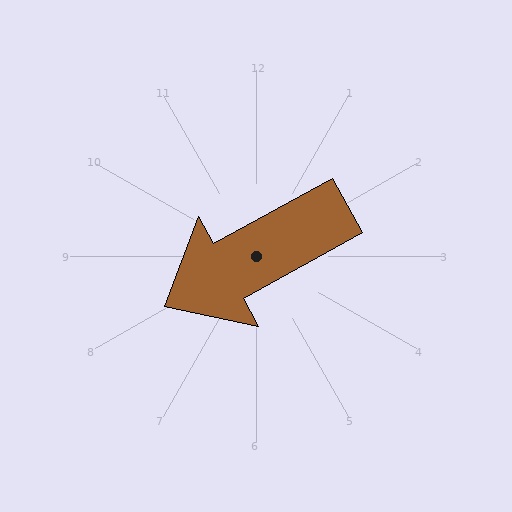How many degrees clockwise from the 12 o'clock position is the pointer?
Approximately 241 degrees.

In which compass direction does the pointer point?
Southwest.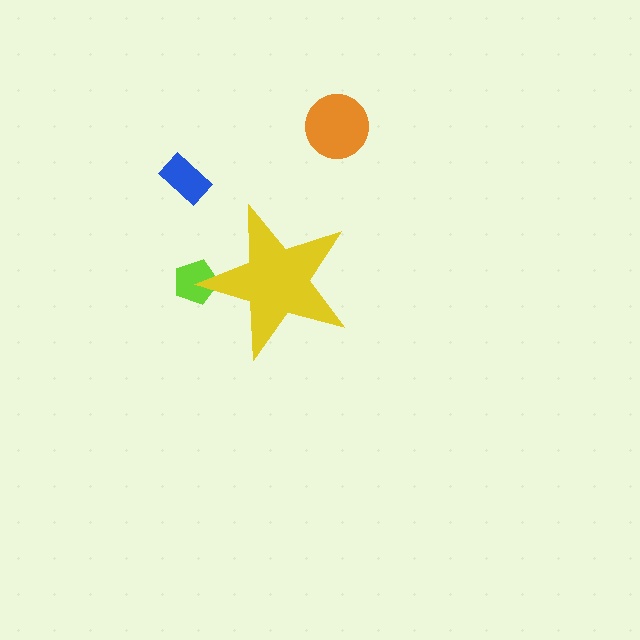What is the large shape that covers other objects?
A yellow star.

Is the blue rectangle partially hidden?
No, the blue rectangle is fully visible.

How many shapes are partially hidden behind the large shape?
1 shape is partially hidden.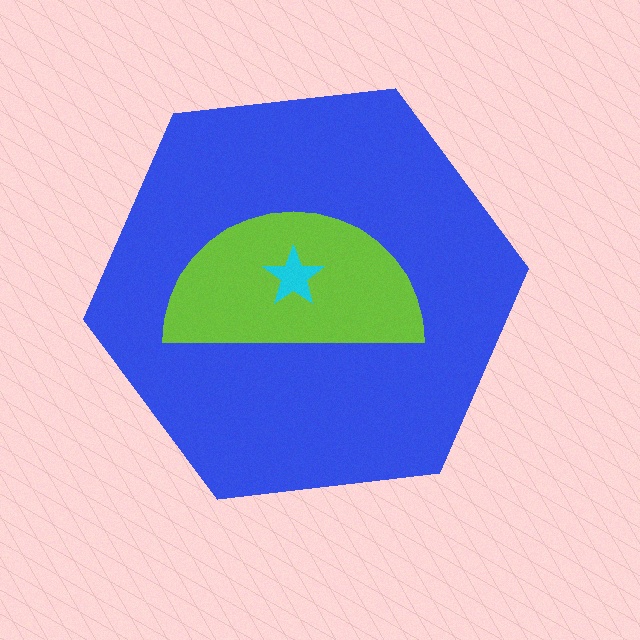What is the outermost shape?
The blue hexagon.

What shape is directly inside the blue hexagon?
The lime semicircle.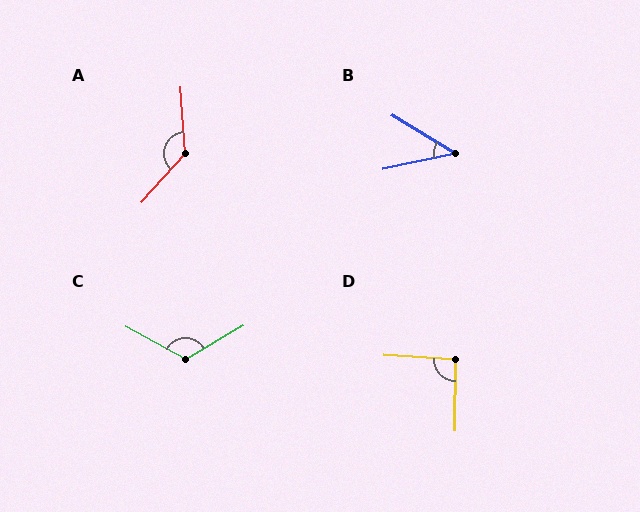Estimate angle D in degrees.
Approximately 93 degrees.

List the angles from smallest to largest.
B (44°), D (93°), C (120°), A (134°).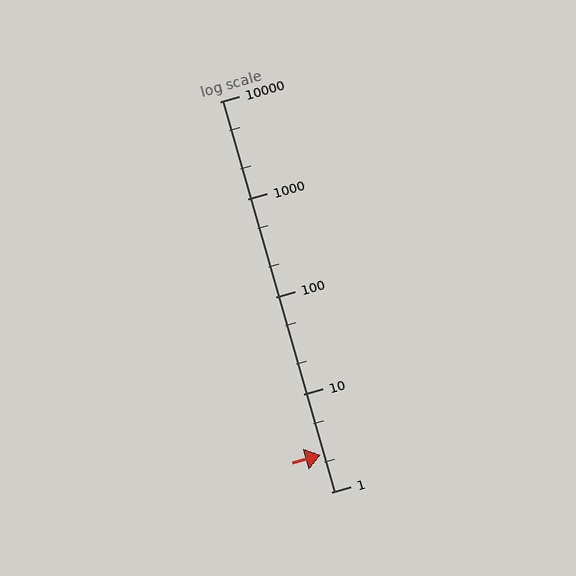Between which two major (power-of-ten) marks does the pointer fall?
The pointer is between 1 and 10.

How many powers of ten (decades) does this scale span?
The scale spans 4 decades, from 1 to 10000.